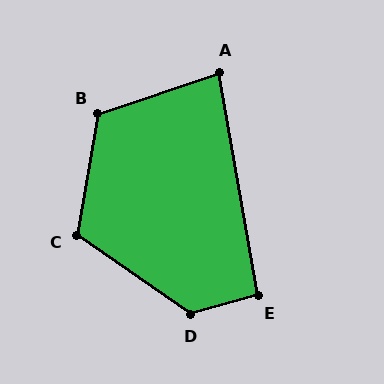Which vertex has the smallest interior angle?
A, at approximately 81 degrees.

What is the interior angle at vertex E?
Approximately 96 degrees (obtuse).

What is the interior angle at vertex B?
Approximately 118 degrees (obtuse).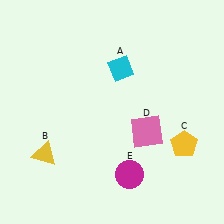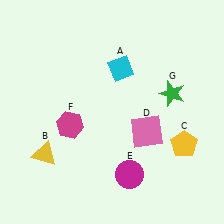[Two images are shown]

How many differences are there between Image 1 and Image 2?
There are 2 differences between the two images.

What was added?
A magenta hexagon (F), a green star (G) were added in Image 2.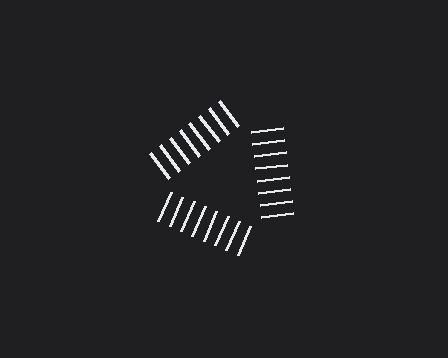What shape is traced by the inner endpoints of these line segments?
An illusory triangle — the line segments terminate on its edges but no continuous stroke is drawn.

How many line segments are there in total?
24 — 8 along each of the 3 edges.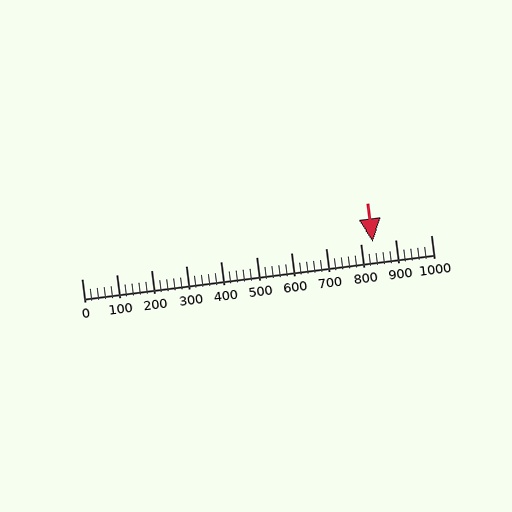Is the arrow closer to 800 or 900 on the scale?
The arrow is closer to 800.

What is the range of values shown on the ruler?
The ruler shows values from 0 to 1000.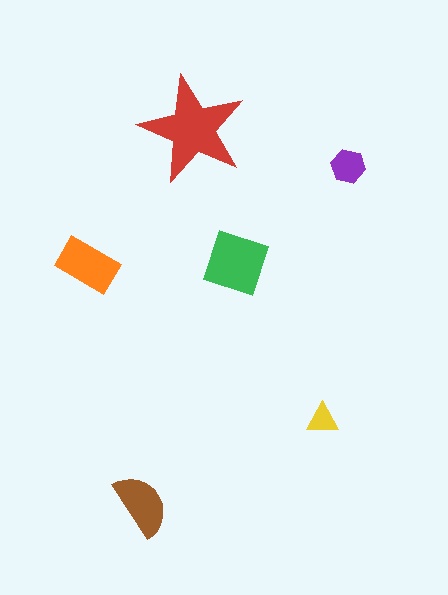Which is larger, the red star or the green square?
The red star.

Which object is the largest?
The red star.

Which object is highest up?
The red star is topmost.